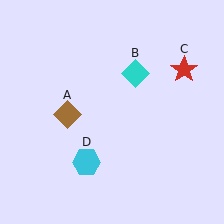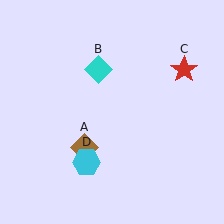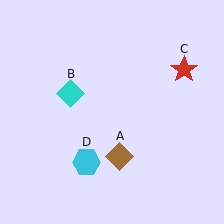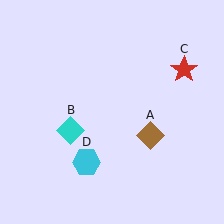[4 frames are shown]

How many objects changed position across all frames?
2 objects changed position: brown diamond (object A), cyan diamond (object B).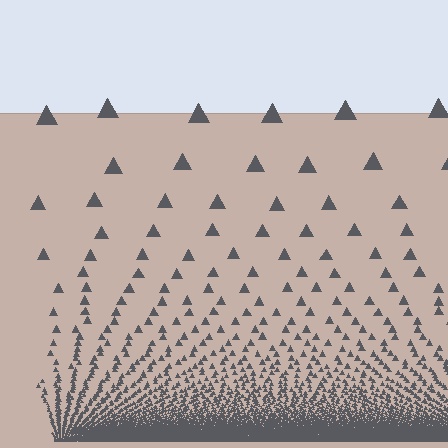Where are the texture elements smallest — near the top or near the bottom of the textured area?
Near the bottom.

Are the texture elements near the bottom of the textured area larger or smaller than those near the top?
Smaller. The gradient is inverted — elements near the bottom are smaller and denser.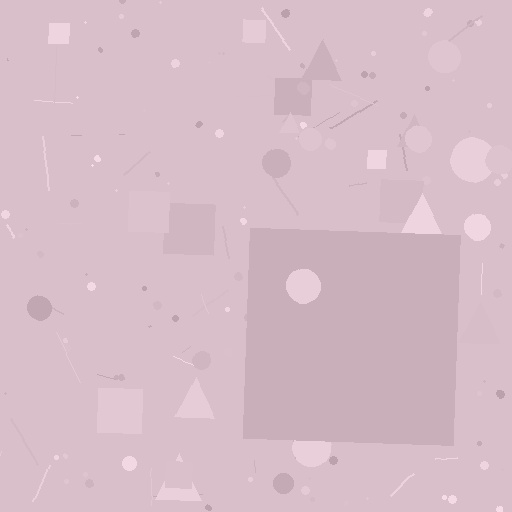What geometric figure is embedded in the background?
A square is embedded in the background.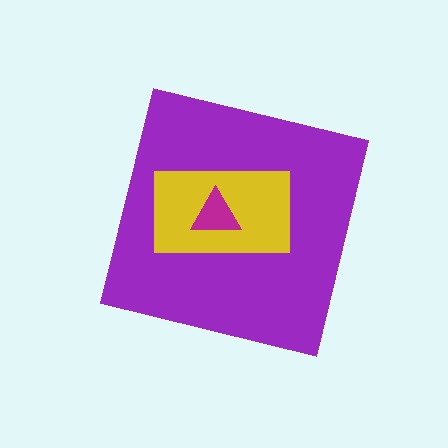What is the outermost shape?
The purple square.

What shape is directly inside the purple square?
The yellow rectangle.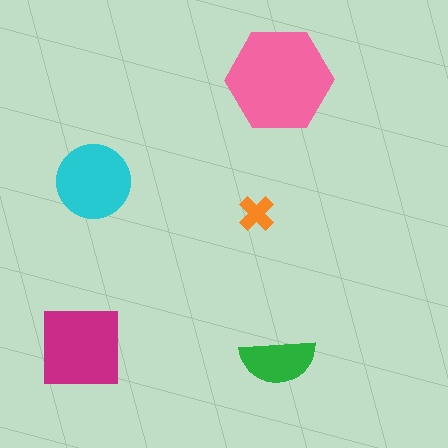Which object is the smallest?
The orange cross.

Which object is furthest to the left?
The magenta square is leftmost.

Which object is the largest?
The pink hexagon.